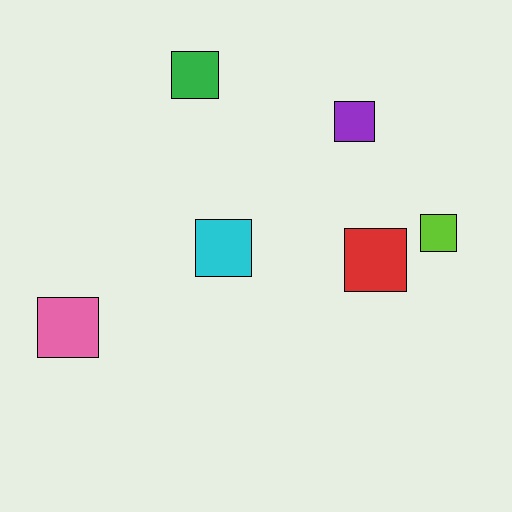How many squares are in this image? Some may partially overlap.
There are 6 squares.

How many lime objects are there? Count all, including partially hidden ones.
There is 1 lime object.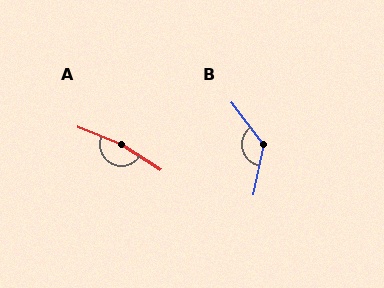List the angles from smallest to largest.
B (131°), A (169°).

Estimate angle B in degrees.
Approximately 131 degrees.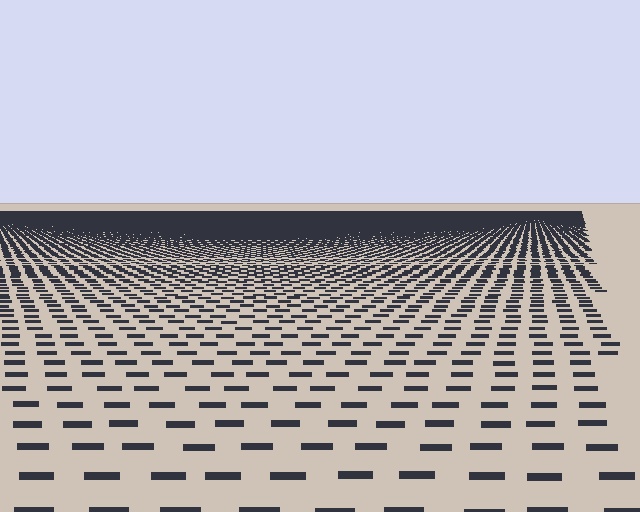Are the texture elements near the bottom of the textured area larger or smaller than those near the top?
Larger. Near the bottom, elements are closer to the viewer and appear at a bigger on-screen size.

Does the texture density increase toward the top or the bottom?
Density increases toward the top.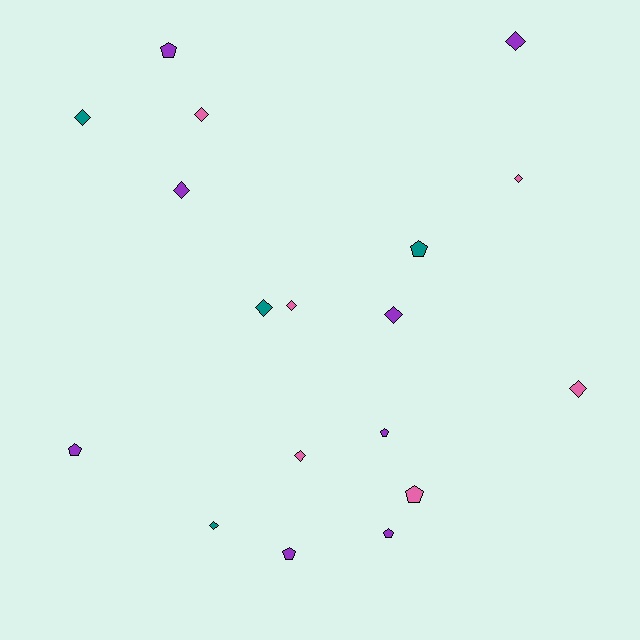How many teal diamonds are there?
There are 3 teal diamonds.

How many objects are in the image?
There are 18 objects.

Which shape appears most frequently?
Diamond, with 11 objects.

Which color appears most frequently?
Purple, with 8 objects.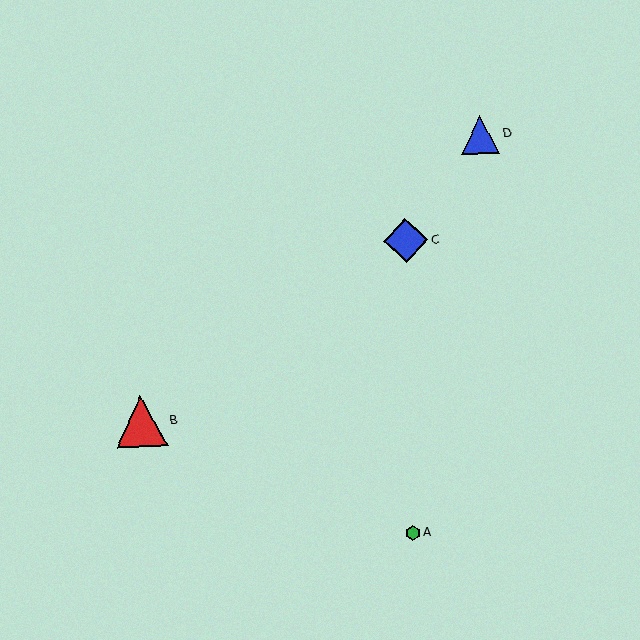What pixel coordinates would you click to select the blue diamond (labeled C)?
Click at (406, 240) to select the blue diamond C.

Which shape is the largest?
The red triangle (labeled B) is the largest.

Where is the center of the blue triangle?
The center of the blue triangle is at (480, 135).